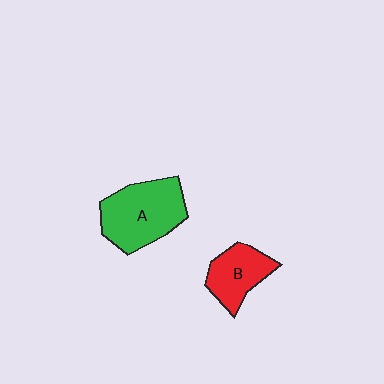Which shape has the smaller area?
Shape B (red).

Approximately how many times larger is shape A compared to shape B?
Approximately 1.6 times.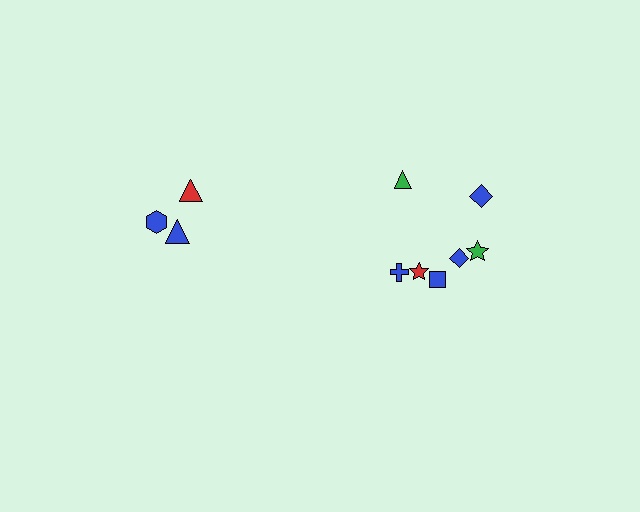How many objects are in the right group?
There are 7 objects.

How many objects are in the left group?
There are 3 objects.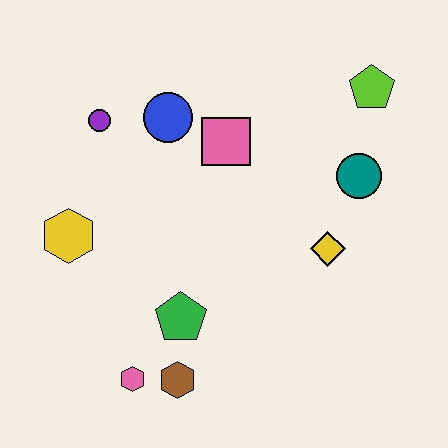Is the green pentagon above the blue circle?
No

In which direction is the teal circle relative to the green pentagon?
The teal circle is to the right of the green pentagon.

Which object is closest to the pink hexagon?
The brown hexagon is closest to the pink hexagon.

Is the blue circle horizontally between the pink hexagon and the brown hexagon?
Yes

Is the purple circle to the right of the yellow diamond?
No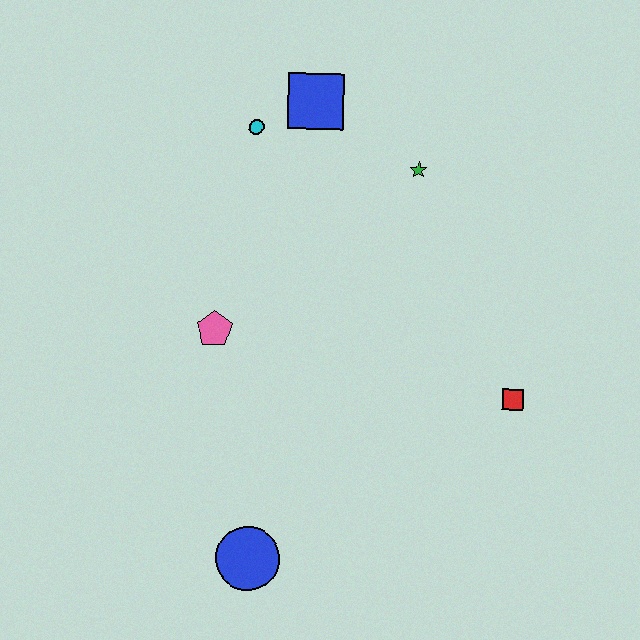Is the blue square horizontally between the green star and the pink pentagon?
Yes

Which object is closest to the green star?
The blue square is closest to the green star.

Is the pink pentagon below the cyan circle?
Yes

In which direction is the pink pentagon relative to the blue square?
The pink pentagon is below the blue square.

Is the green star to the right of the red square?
No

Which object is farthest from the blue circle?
The blue square is farthest from the blue circle.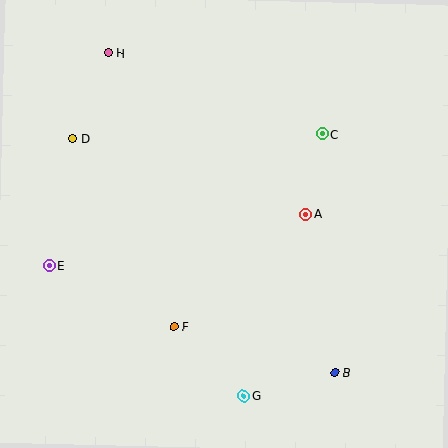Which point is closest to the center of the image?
Point A at (306, 214) is closest to the center.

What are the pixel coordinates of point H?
Point H is at (108, 53).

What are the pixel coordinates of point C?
Point C is at (322, 134).